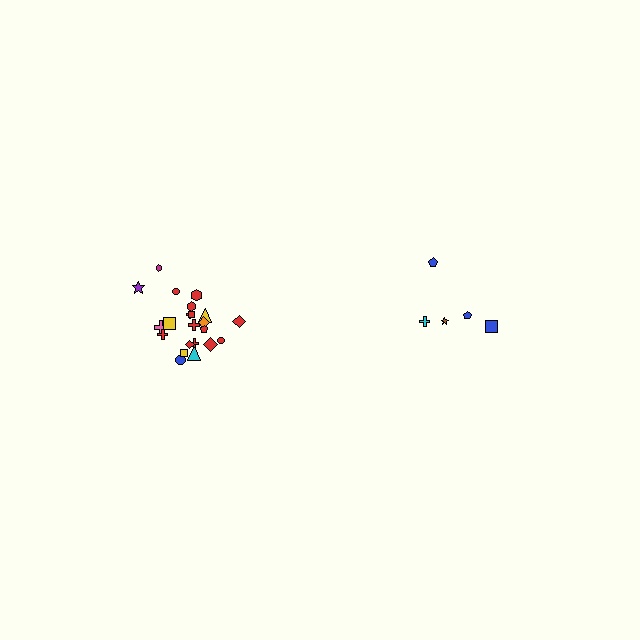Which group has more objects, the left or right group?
The left group.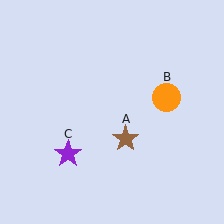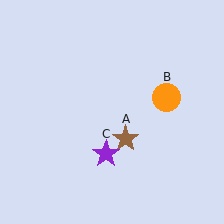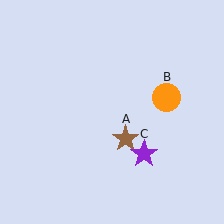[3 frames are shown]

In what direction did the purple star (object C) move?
The purple star (object C) moved right.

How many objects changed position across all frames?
1 object changed position: purple star (object C).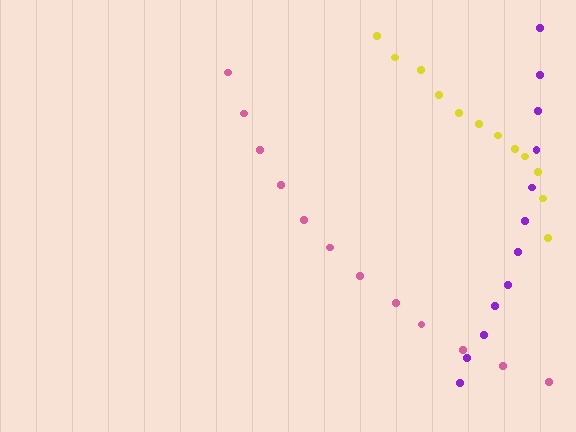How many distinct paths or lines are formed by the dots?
There are 3 distinct paths.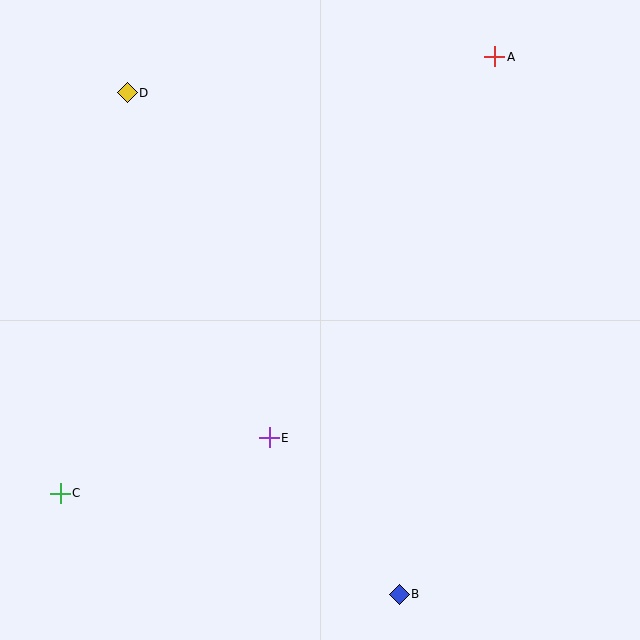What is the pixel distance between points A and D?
The distance between A and D is 369 pixels.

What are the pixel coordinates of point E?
Point E is at (269, 438).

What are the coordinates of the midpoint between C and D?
The midpoint between C and D is at (94, 293).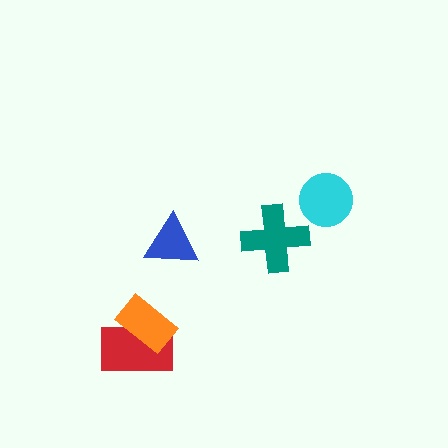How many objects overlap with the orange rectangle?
1 object overlaps with the orange rectangle.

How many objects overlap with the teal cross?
0 objects overlap with the teal cross.